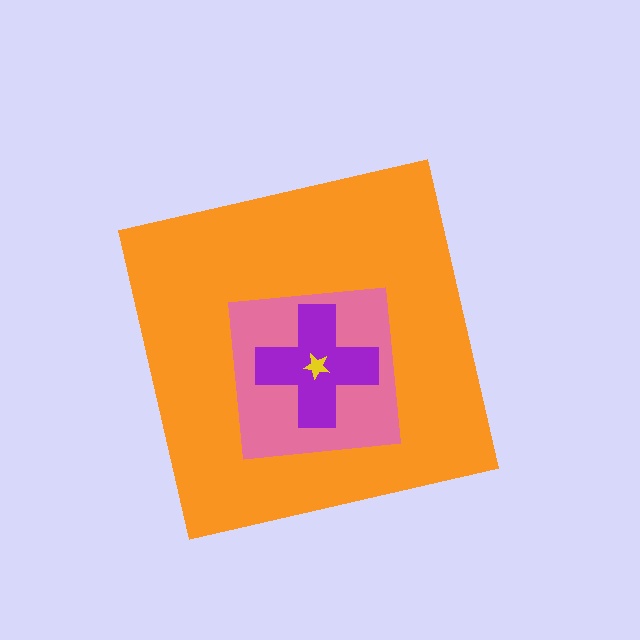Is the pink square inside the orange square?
Yes.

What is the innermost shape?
The yellow star.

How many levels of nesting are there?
4.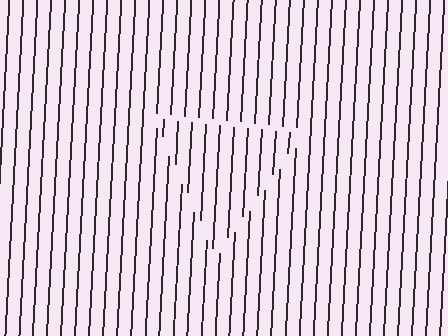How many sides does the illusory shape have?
3 sides — the line-ends trace a triangle.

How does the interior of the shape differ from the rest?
The interior of the shape contains the same grating, shifted by half a period — the contour is defined by the phase discontinuity where line-ends from the inner and outer gratings abut.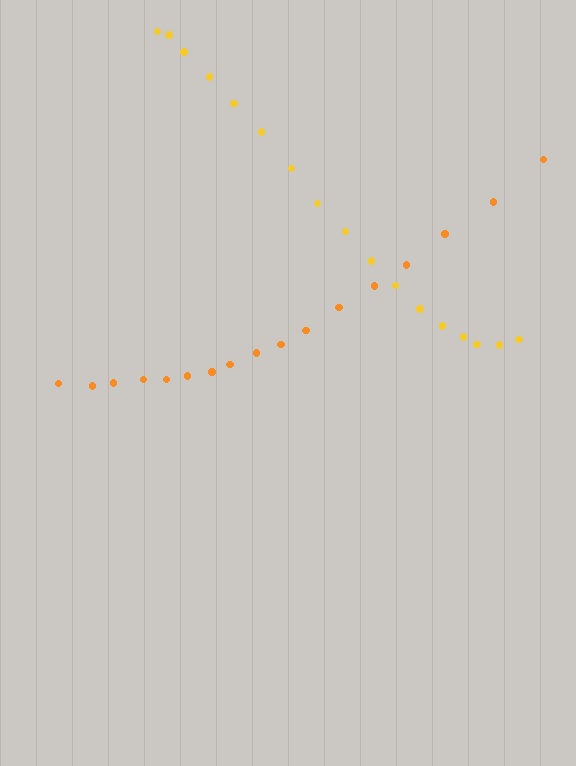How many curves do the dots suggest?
There are 2 distinct paths.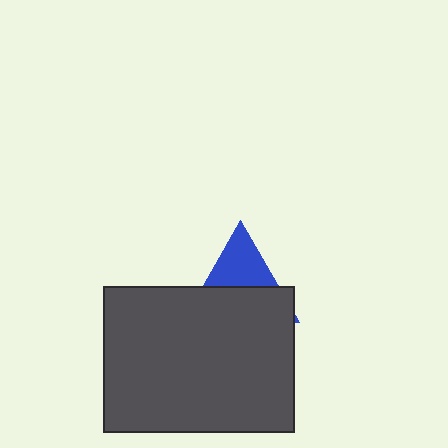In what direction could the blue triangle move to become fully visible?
The blue triangle could move up. That would shift it out from behind the dark gray rectangle entirely.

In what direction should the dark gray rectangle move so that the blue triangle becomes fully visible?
The dark gray rectangle should move down. That is the shortest direction to clear the overlap and leave the blue triangle fully visible.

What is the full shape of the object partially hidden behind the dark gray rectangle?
The partially hidden object is a blue triangle.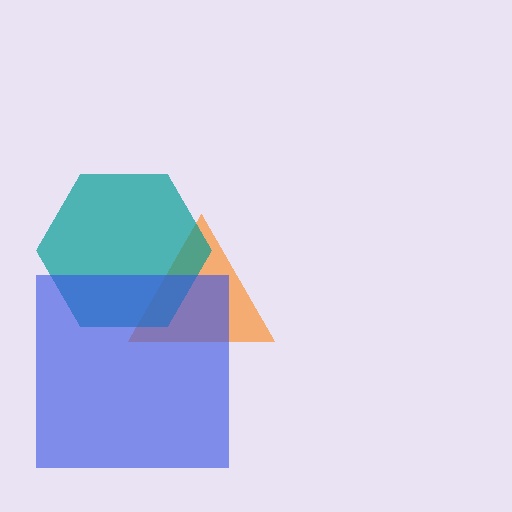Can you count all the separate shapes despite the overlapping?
Yes, there are 3 separate shapes.